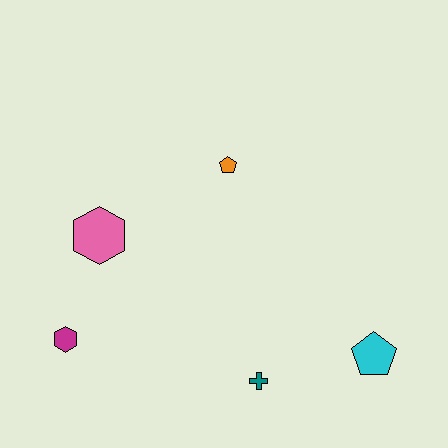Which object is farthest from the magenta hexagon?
The cyan pentagon is farthest from the magenta hexagon.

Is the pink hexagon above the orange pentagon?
No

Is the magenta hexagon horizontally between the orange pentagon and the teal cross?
No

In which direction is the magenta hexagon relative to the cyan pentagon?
The magenta hexagon is to the left of the cyan pentagon.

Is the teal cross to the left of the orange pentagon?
No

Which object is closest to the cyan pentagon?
The teal cross is closest to the cyan pentagon.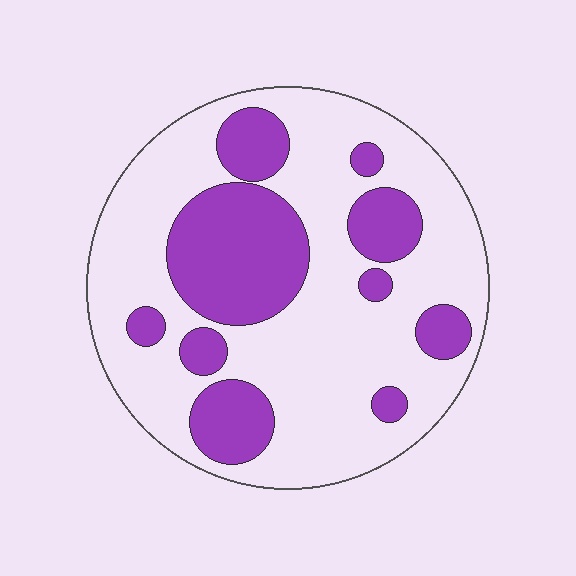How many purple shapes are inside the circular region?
10.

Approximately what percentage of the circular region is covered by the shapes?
Approximately 30%.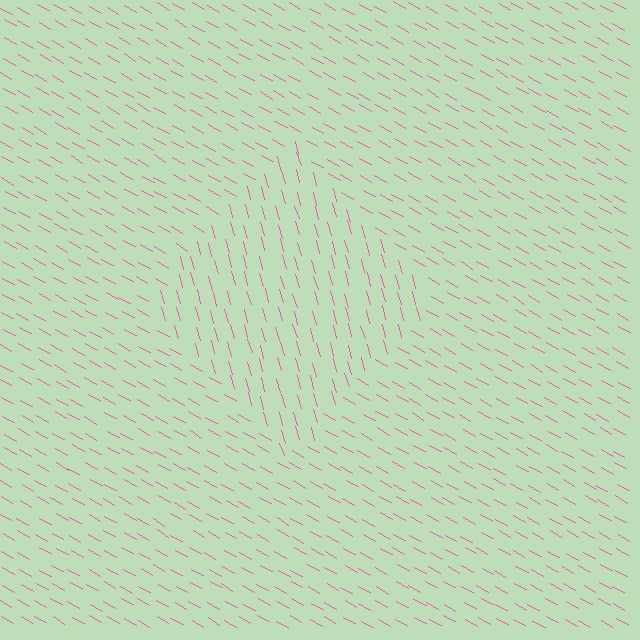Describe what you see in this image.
The image is filled with small pink line segments. A diamond region in the image has lines oriented differently from the surrounding lines, creating a visible texture boundary.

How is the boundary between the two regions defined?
The boundary is defined purely by a change in line orientation (approximately 45 degrees difference). All lines are the same color and thickness.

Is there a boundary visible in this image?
Yes, there is a texture boundary formed by a change in line orientation.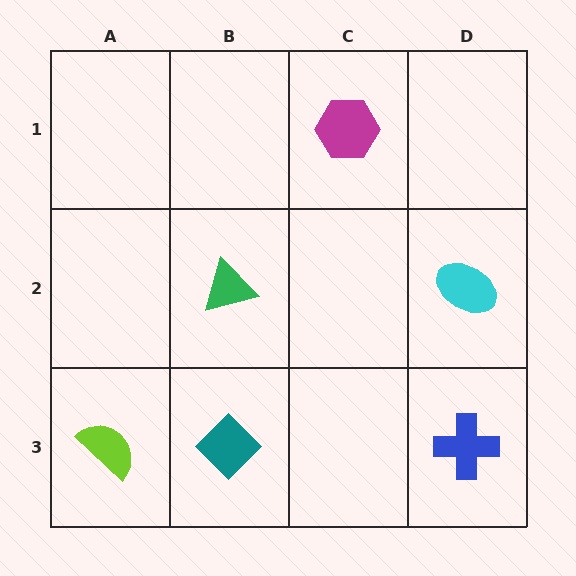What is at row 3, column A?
A lime semicircle.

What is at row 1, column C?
A magenta hexagon.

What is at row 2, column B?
A green triangle.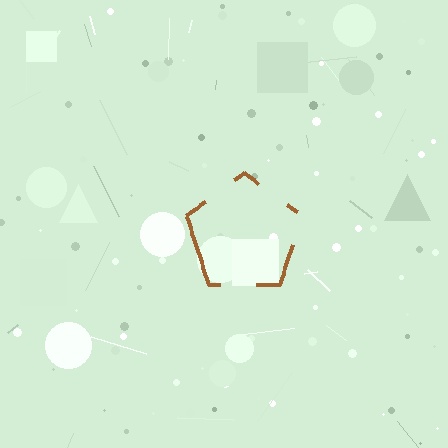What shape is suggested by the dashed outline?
The dashed outline suggests a pentagon.